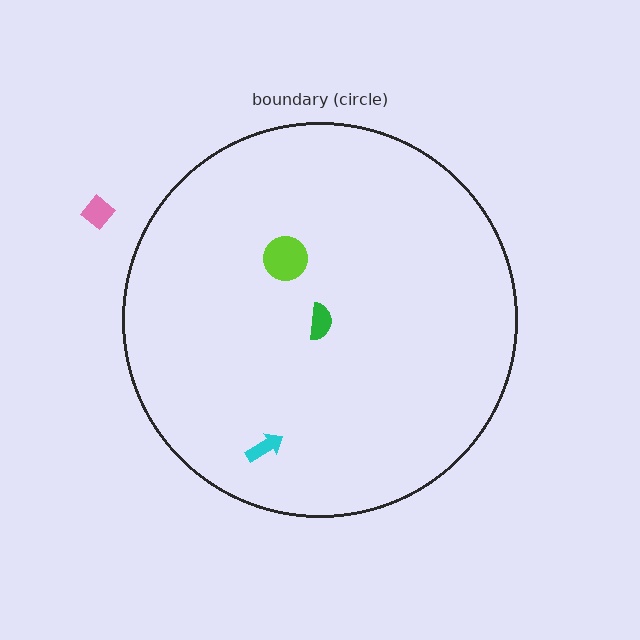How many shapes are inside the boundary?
3 inside, 1 outside.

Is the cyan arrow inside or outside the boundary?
Inside.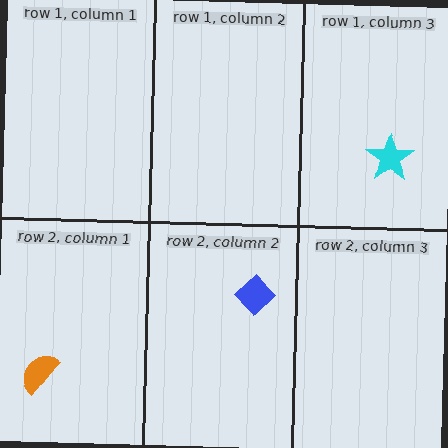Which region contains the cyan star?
The row 1, column 3 region.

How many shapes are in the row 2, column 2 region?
1.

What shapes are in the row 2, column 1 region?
The orange semicircle.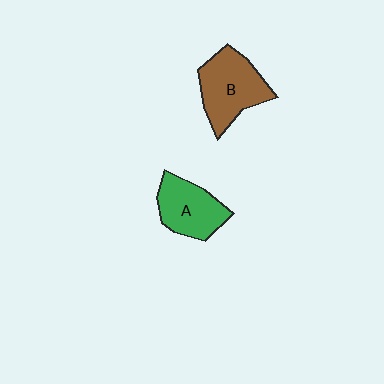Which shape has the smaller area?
Shape A (green).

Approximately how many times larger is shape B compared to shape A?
Approximately 1.2 times.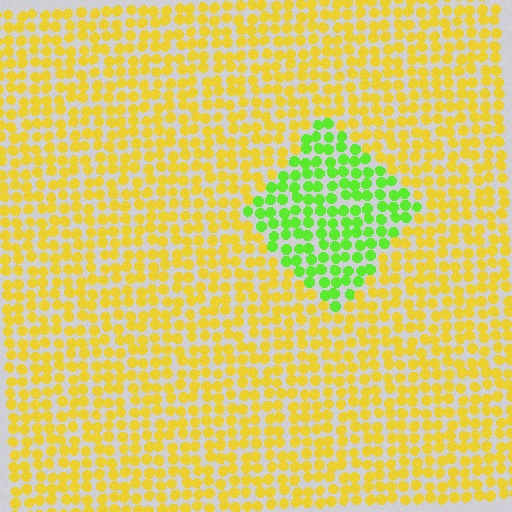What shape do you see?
I see a diamond.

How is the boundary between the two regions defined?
The boundary is defined purely by a slight shift in hue (about 55 degrees). Spacing, size, and orientation are identical on both sides.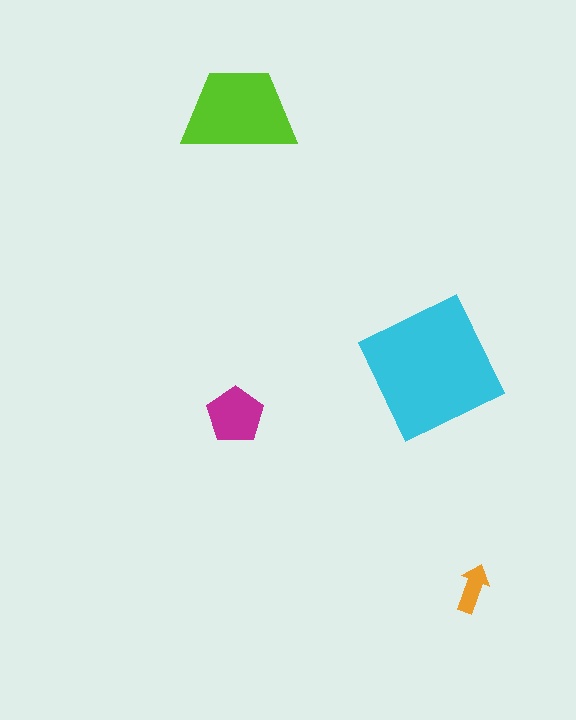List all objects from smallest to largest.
The orange arrow, the magenta pentagon, the lime trapezoid, the cyan square.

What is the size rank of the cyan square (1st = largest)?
1st.